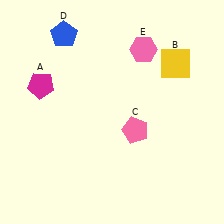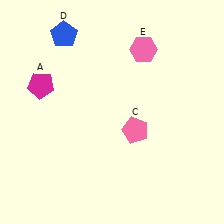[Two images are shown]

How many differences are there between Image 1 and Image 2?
There is 1 difference between the two images.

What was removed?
The yellow square (B) was removed in Image 2.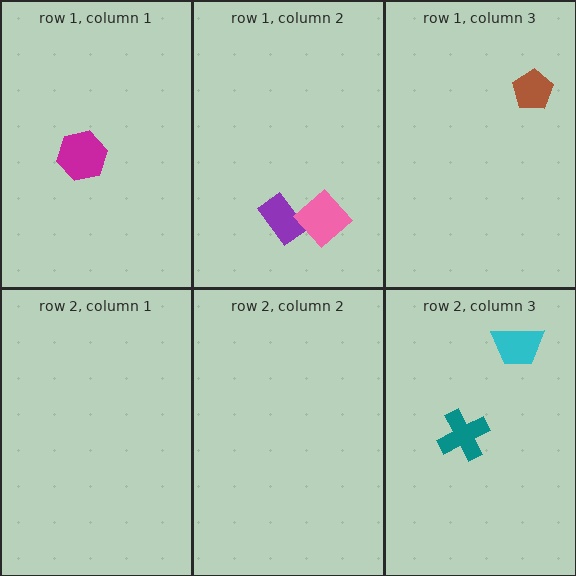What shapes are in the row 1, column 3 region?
The brown pentagon.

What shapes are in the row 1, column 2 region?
The purple rectangle, the pink diamond.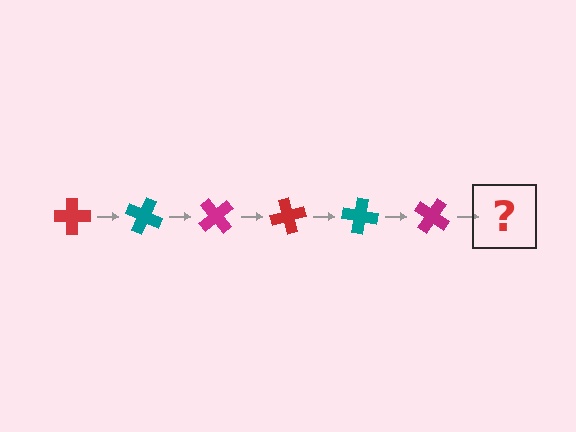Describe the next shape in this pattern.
It should be a red cross, rotated 150 degrees from the start.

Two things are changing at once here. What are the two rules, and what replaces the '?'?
The two rules are that it rotates 25 degrees each step and the color cycles through red, teal, and magenta. The '?' should be a red cross, rotated 150 degrees from the start.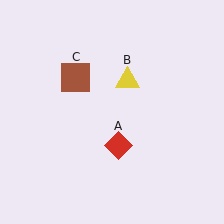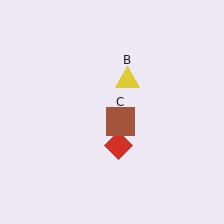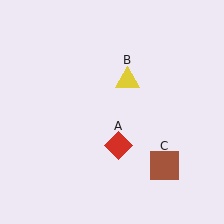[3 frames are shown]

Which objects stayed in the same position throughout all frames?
Red diamond (object A) and yellow triangle (object B) remained stationary.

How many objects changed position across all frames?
1 object changed position: brown square (object C).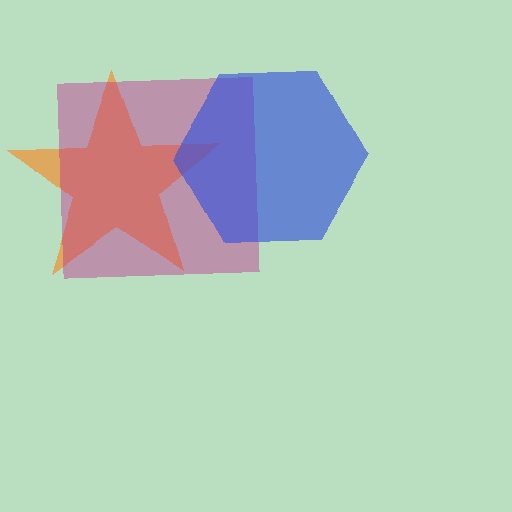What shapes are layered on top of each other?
The layered shapes are: an orange star, a magenta square, a blue hexagon.